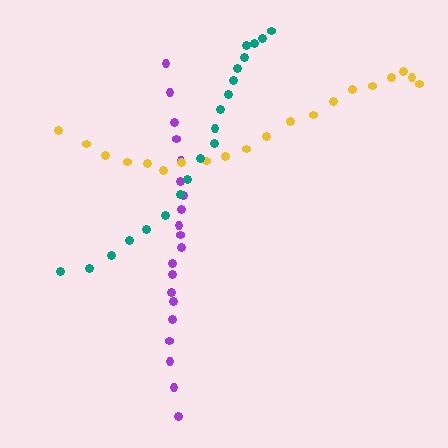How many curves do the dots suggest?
There are 3 distinct paths.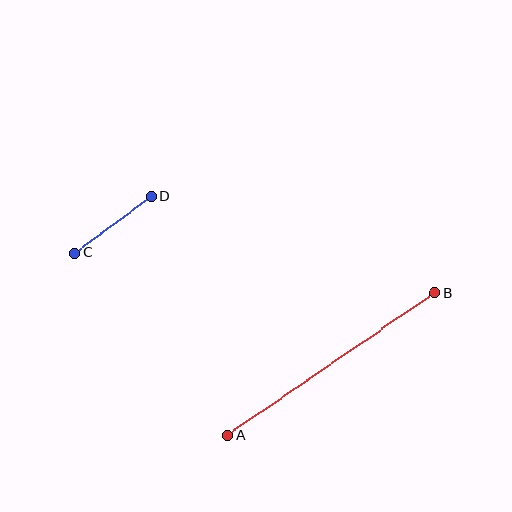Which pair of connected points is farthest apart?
Points A and B are farthest apart.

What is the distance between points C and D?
The distance is approximately 95 pixels.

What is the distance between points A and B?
The distance is approximately 251 pixels.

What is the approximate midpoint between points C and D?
The midpoint is at approximately (113, 225) pixels.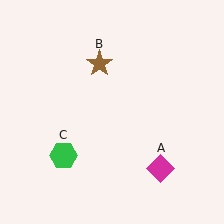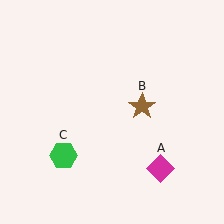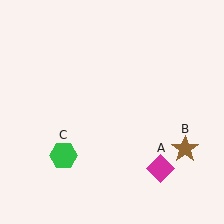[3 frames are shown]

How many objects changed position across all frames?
1 object changed position: brown star (object B).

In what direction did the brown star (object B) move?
The brown star (object B) moved down and to the right.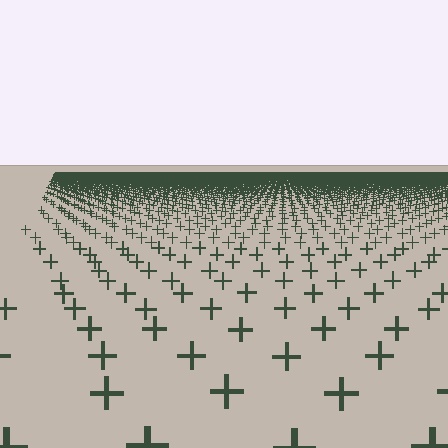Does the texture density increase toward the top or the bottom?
Density increases toward the top.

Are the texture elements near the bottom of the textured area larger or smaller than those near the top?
Larger. Near the bottom, elements are closer to the viewer and appear at a bigger on-screen size.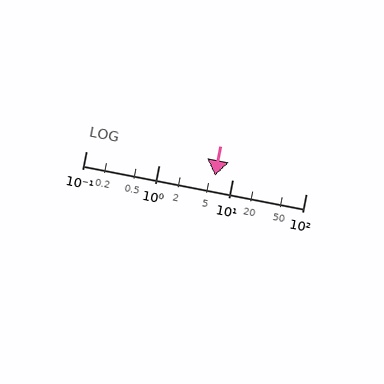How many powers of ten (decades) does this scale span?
The scale spans 3 decades, from 0.1 to 100.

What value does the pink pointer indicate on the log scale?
The pointer indicates approximately 5.7.